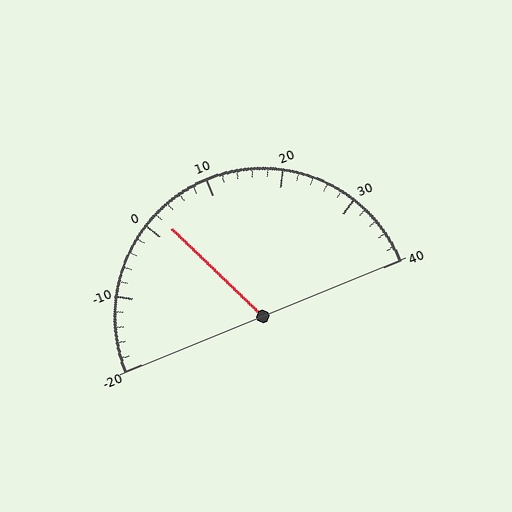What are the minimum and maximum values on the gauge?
The gauge ranges from -20 to 40.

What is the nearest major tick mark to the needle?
The nearest major tick mark is 0.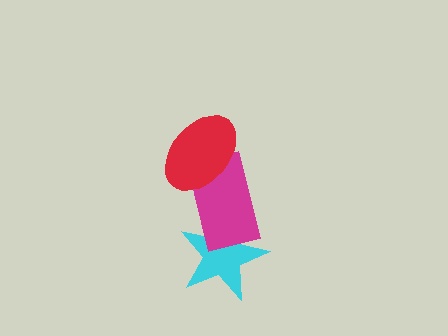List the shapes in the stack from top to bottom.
From top to bottom: the red ellipse, the magenta rectangle, the cyan star.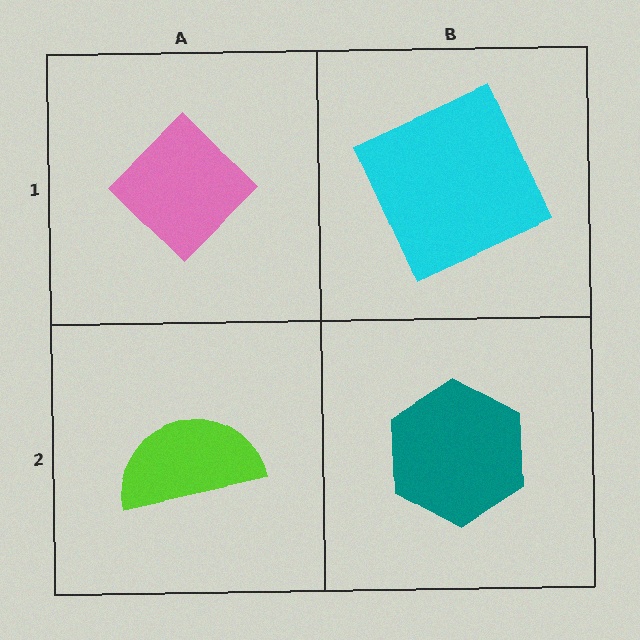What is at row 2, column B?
A teal hexagon.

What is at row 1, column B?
A cyan square.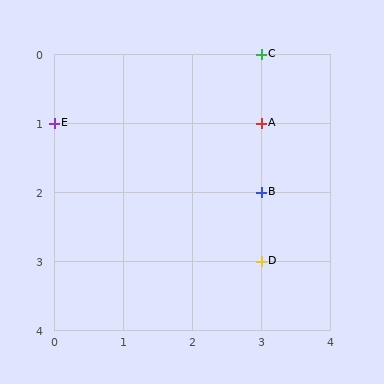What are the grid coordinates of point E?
Point E is at grid coordinates (0, 1).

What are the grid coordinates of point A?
Point A is at grid coordinates (3, 1).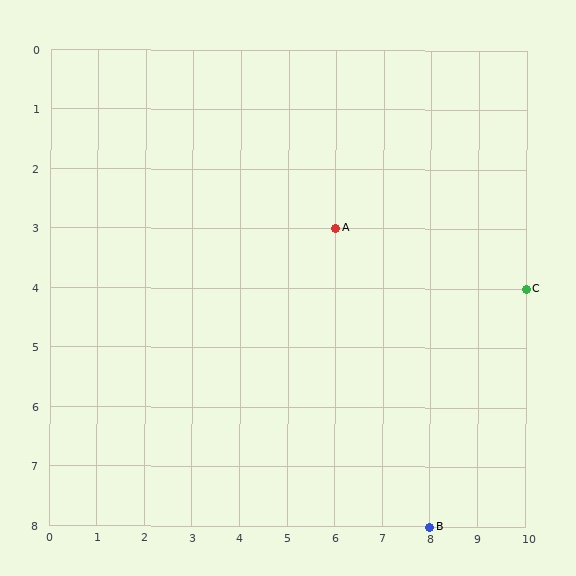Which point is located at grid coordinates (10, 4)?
Point C is at (10, 4).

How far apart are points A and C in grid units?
Points A and C are 4 columns and 1 row apart (about 4.1 grid units diagonally).